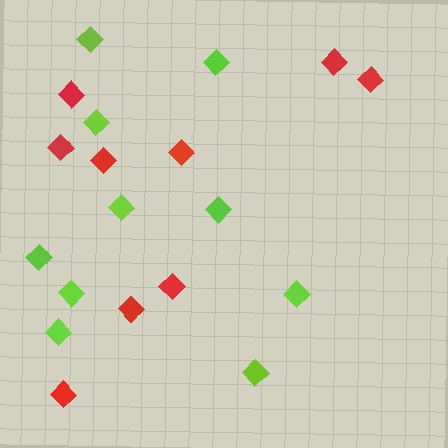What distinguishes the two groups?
There are 2 groups: one group of red diamonds (9) and one group of lime diamonds (10).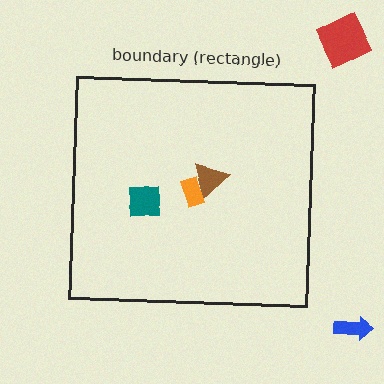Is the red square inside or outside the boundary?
Outside.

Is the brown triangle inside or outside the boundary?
Inside.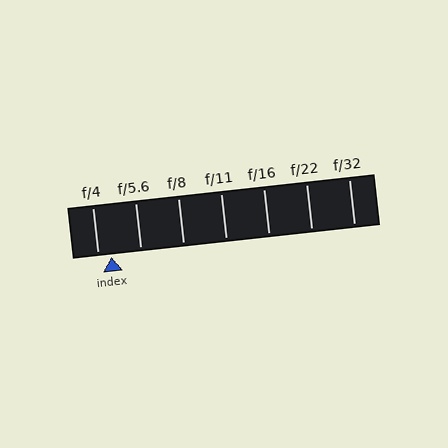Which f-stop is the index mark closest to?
The index mark is closest to f/4.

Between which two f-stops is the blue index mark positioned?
The index mark is between f/4 and f/5.6.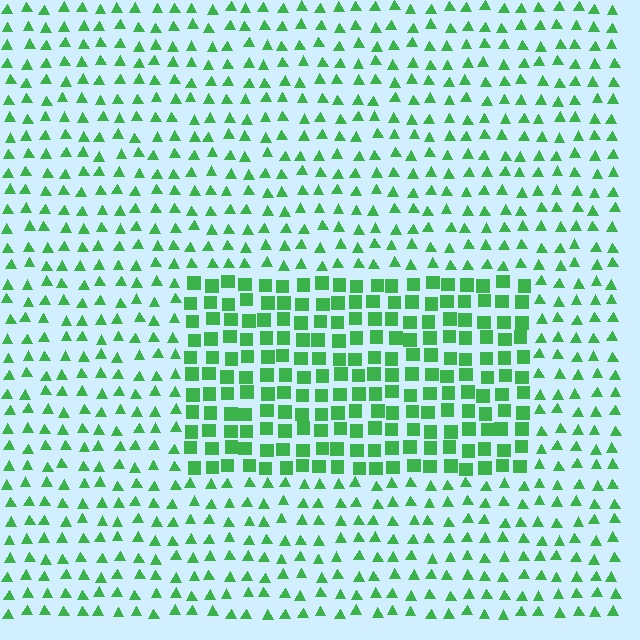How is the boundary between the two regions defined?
The boundary is defined by a change in element shape: squares inside vs. triangles outside. All elements share the same color and spacing.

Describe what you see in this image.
The image is filled with small green elements arranged in a uniform grid. A rectangle-shaped region contains squares, while the surrounding area contains triangles. The boundary is defined purely by the change in element shape.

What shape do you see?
I see a rectangle.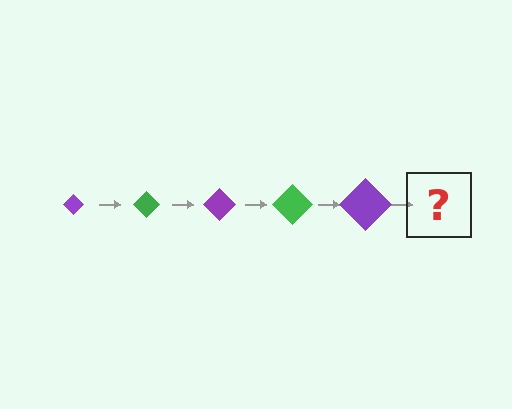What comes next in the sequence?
The next element should be a green diamond, larger than the previous one.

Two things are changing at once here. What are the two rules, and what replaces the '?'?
The two rules are that the diamond grows larger each step and the color cycles through purple and green. The '?' should be a green diamond, larger than the previous one.